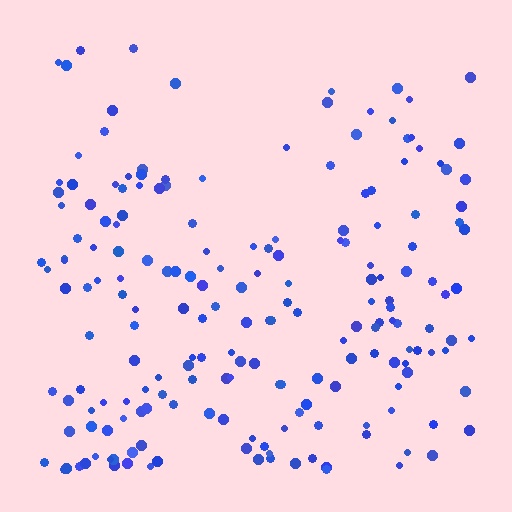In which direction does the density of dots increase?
From top to bottom, with the bottom side densest.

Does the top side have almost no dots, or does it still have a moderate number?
Still a moderate number, just noticeably fewer than the bottom.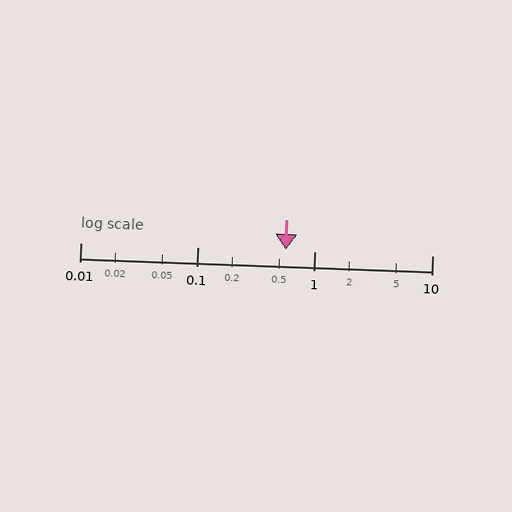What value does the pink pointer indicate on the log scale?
The pointer indicates approximately 0.56.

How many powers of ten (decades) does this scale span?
The scale spans 3 decades, from 0.01 to 10.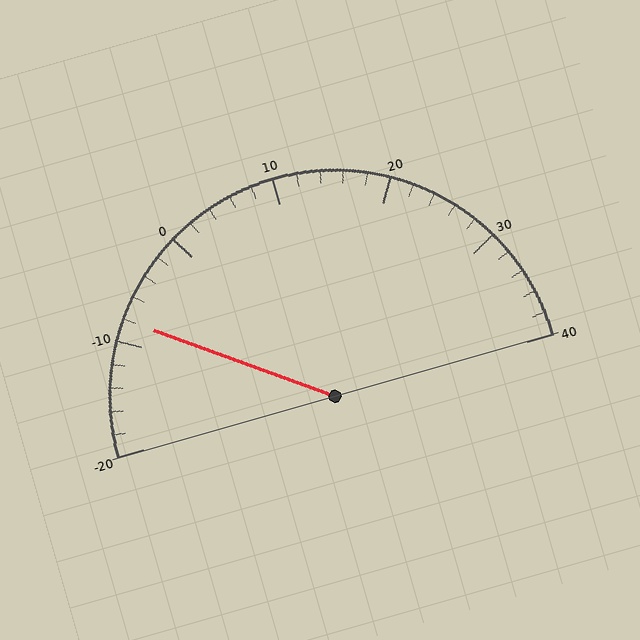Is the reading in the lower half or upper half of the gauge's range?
The reading is in the lower half of the range (-20 to 40).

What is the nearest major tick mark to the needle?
The nearest major tick mark is -10.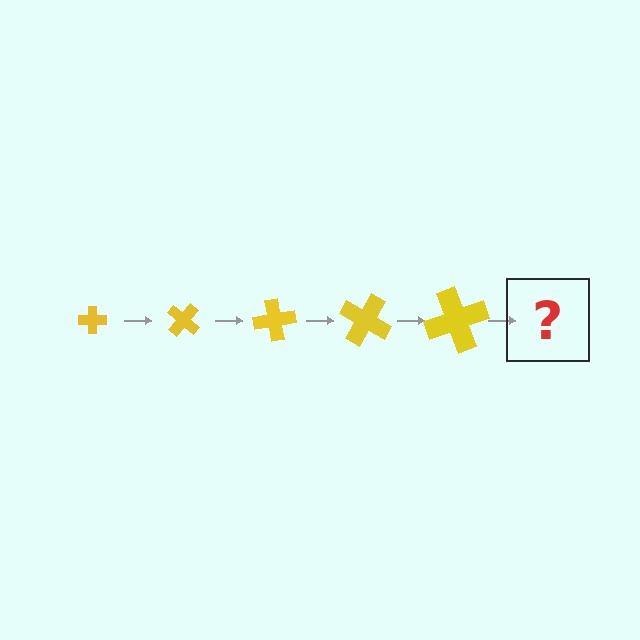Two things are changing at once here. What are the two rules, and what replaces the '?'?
The two rules are that the cross grows larger each step and it rotates 40 degrees each step. The '?' should be a cross, larger than the previous one and rotated 200 degrees from the start.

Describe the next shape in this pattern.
It should be a cross, larger than the previous one and rotated 200 degrees from the start.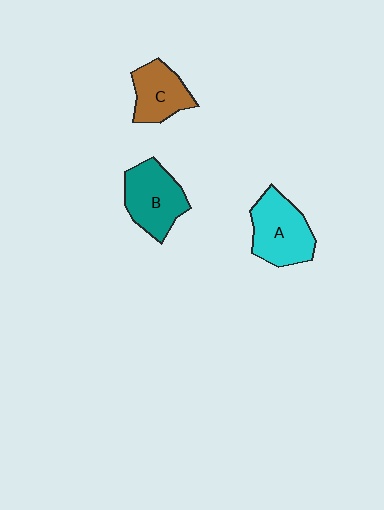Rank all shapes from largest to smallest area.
From largest to smallest: A (cyan), B (teal), C (brown).